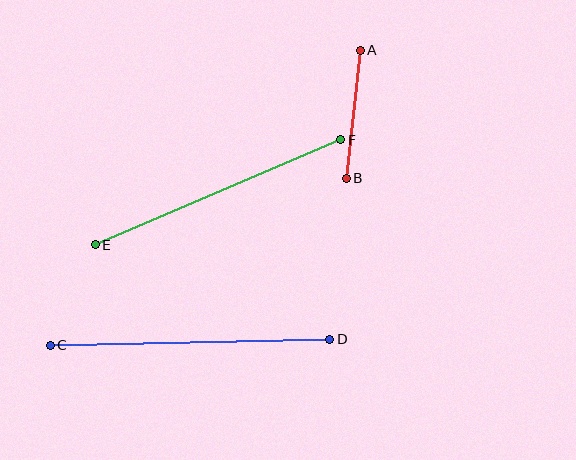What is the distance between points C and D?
The distance is approximately 280 pixels.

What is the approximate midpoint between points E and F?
The midpoint is at approximately (218, 192) pixels.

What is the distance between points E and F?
The distance is approximately 267 pixels.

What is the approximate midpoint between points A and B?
The midpoint is at approximately (353, 114) pixels.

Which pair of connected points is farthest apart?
Points C and D are farthest apart.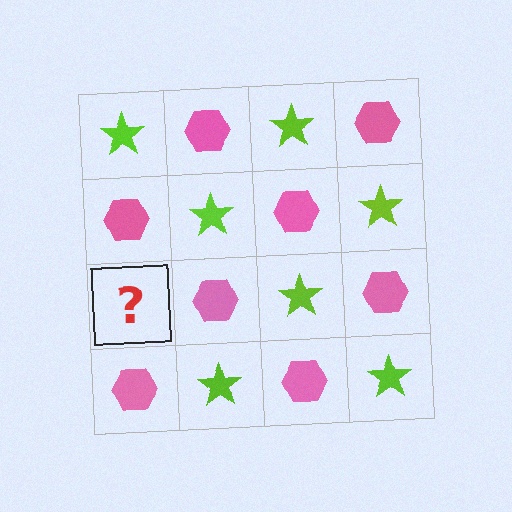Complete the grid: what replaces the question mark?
The question mark should be replaced with a lime star.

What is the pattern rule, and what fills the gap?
The rule is that it alternates lime star and pink hexagon in a checkerboard pattern. The gap should be filled with a lime star.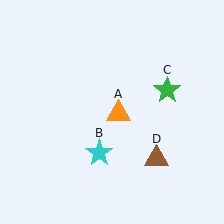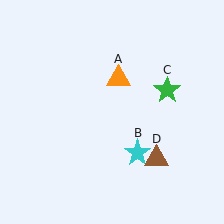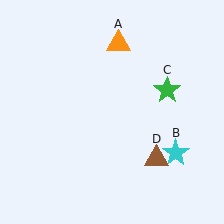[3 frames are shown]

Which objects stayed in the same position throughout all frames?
Green star (object C) and brown triangle (object D) remained stationary.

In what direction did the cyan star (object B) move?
The cyan star (object B) moved right.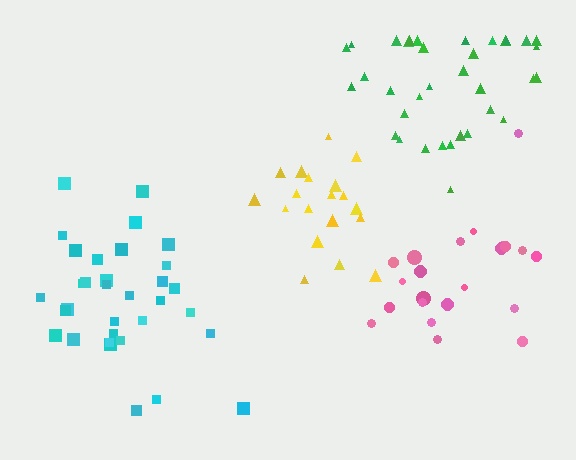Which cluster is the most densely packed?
Yellow.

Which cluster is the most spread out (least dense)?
Green.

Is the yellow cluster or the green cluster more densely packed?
Yellow.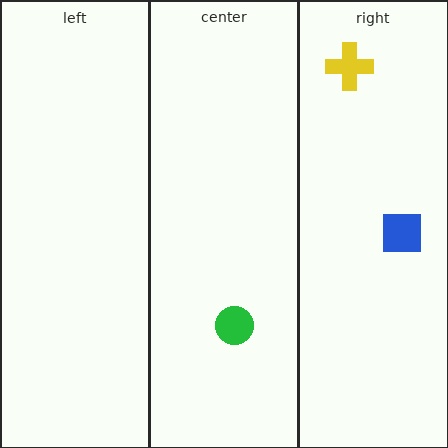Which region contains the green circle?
The center region.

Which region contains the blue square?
The right region.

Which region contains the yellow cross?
The right region.